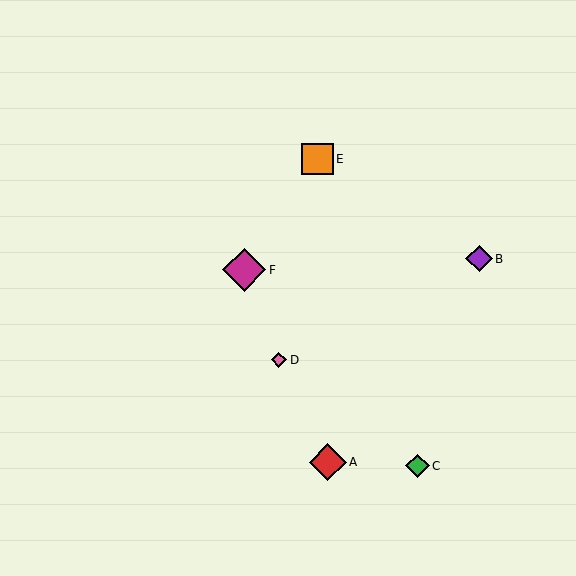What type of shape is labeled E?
Shape E is an orange square.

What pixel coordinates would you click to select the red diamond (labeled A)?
Click at (328, 462) to select the red diamond A.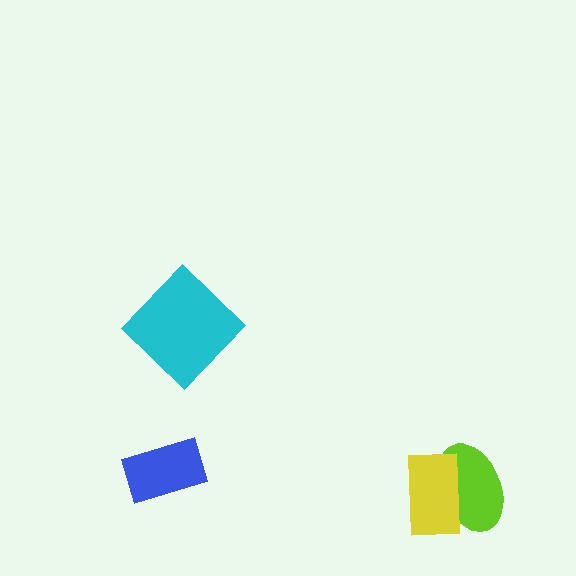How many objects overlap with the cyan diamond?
0 objects overlap with the cyan diamond.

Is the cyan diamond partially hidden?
No, no other shape covers it.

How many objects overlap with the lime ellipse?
1 object overlaps with the lime ellipse.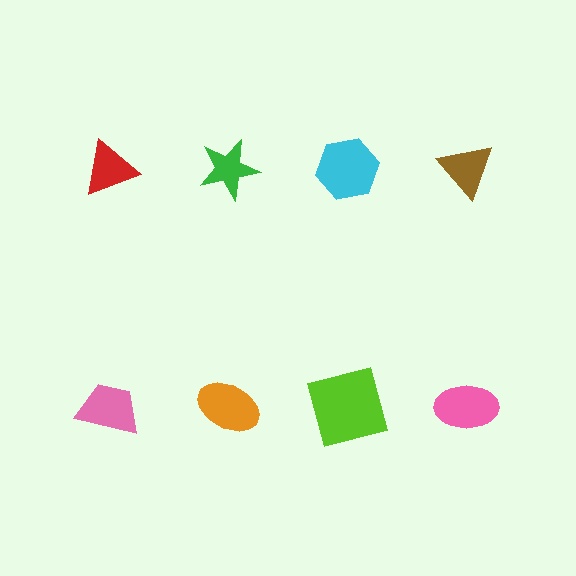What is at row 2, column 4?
A pink ellipse.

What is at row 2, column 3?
A lime square.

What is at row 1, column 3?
A cyan hexagon.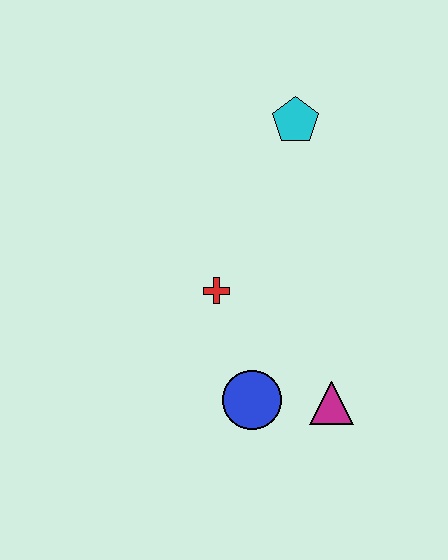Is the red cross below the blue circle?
No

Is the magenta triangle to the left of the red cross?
No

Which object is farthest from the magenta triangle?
The cyan pentagon is farthest from the magenta triangle.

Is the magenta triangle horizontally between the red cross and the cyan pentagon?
No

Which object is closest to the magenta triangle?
The blue circle is closest to the magenta triangle.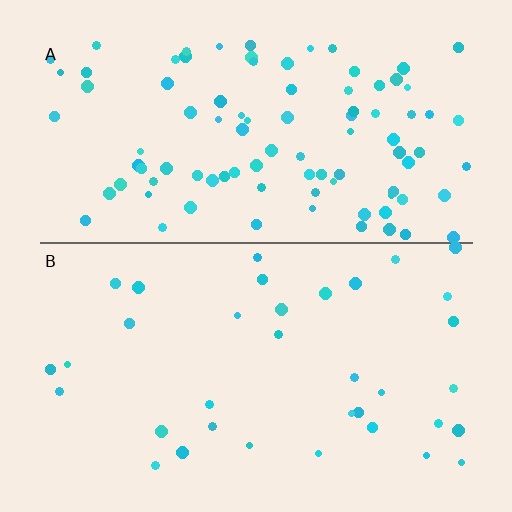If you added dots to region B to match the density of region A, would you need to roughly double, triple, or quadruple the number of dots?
Approximately triple.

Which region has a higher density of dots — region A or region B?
A (the top).